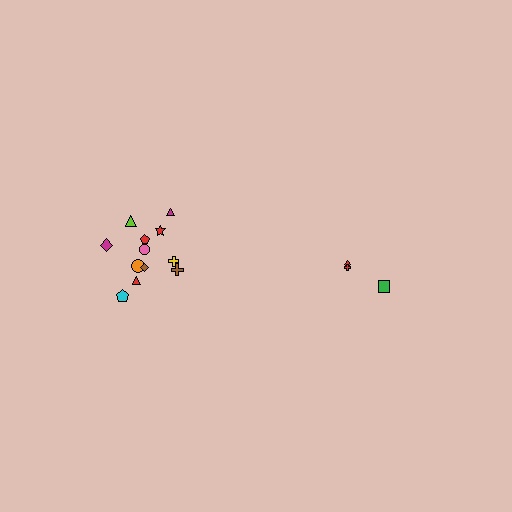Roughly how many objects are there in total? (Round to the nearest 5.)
Roughly 15 objects in total.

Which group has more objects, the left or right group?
The left group.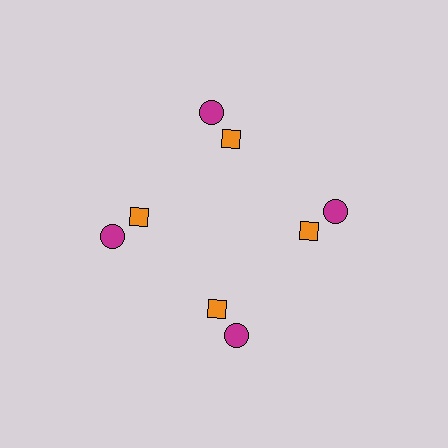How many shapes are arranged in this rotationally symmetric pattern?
There are 8 shapes, arranged in 4 groups of 2.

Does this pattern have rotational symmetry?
Yes, this pattern has 4-fold rotational symmetry. It looks the same after rotating 90 degrees around the center.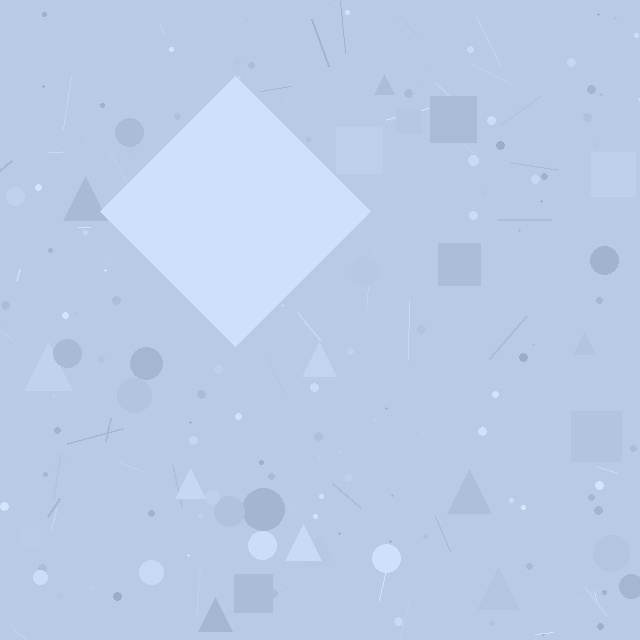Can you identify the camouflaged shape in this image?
The camouflaged shape is a diamond.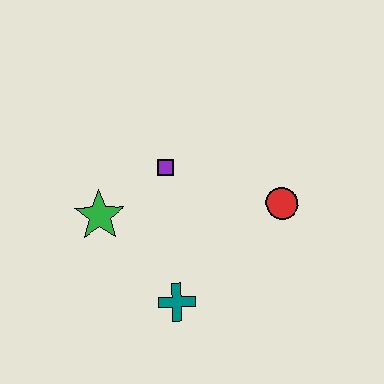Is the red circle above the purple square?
No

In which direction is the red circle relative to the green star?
The red circle is to the right of the green star.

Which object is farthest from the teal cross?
The red circle is farthest from the teal cross.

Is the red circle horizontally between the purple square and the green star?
No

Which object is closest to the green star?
The purple square is closest to the green star.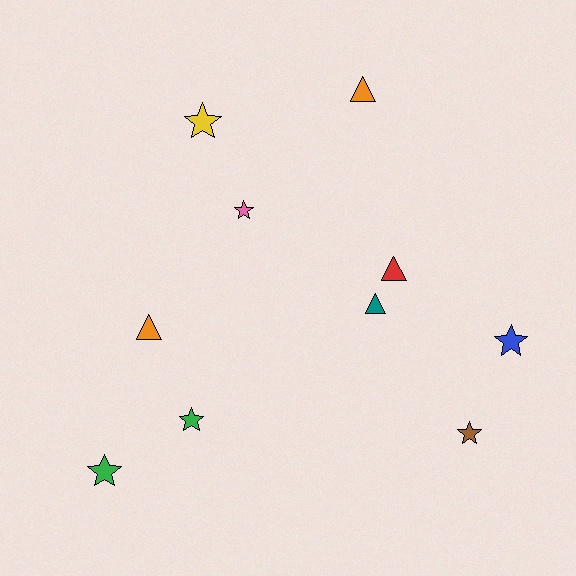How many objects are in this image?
There are 10 objects.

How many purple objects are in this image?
There are no purple objects.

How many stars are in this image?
There are 6 stars.